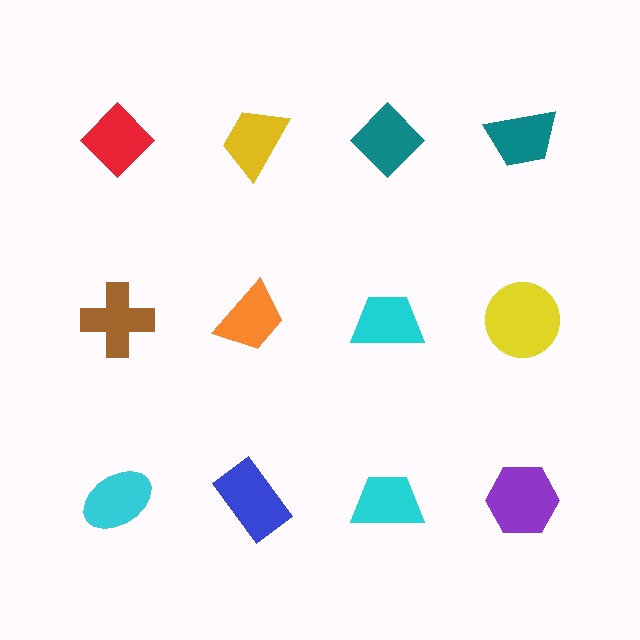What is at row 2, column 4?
A yellow circle.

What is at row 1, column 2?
A yellow trapezoid.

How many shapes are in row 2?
4 shapes.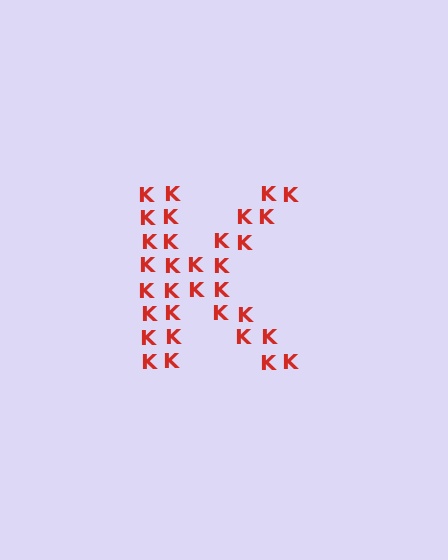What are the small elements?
The small elements are letter K's.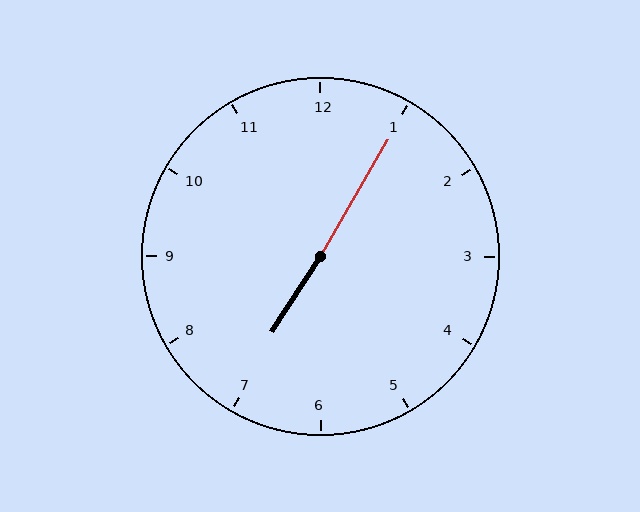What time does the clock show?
7:05.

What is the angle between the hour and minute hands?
Approximately 178 degrees.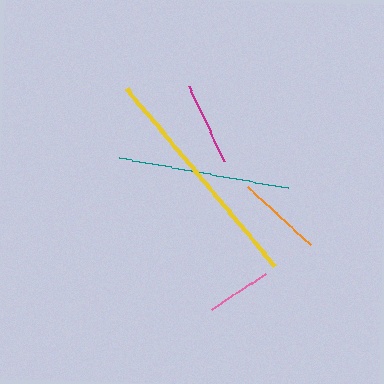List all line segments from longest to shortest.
From longest to shortest: yellow, teal, orange, magenta, pink.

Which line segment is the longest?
The yellow line is the longest at approximately 232 pixels.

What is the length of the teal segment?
The teal segment is approximately 172 pixels long.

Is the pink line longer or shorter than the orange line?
The orange line is longer than the pink line.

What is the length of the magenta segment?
The magenta segment is approximately 82 pixels long.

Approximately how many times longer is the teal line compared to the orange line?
The teal line is approximately 2.0 times the length of the orange line.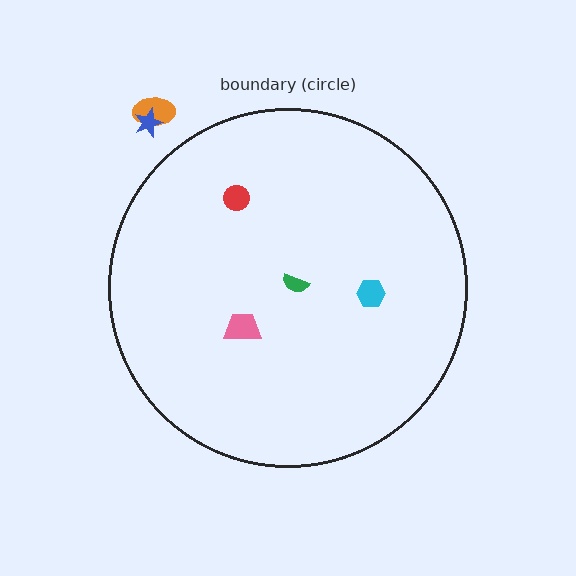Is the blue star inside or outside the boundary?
Outside.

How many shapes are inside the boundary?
4 inside, 2 outside.